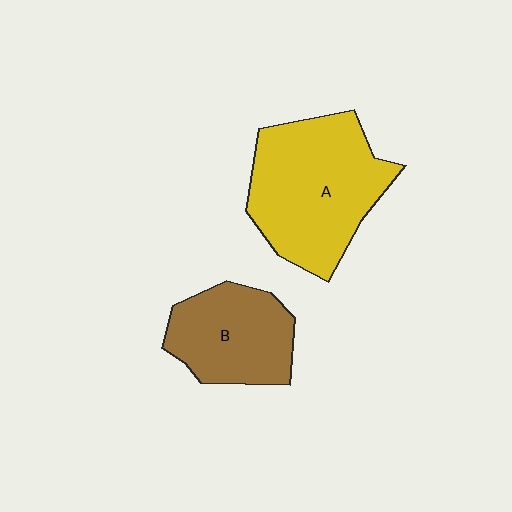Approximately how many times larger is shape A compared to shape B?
Approximately 1.5 times.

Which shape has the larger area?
Shape A (yellow).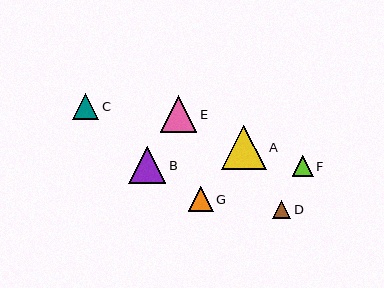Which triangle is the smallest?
Triangle D is the smallest with a size of approximately 18 pixels.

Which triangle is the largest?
Triangle A is the largest with a size of approximately 44 pixels.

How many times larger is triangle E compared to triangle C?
Triangle E is approximately 1.4 times the size of triangle C.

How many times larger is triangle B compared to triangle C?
Triangle B is approximately 1.4 times the size of triangle C.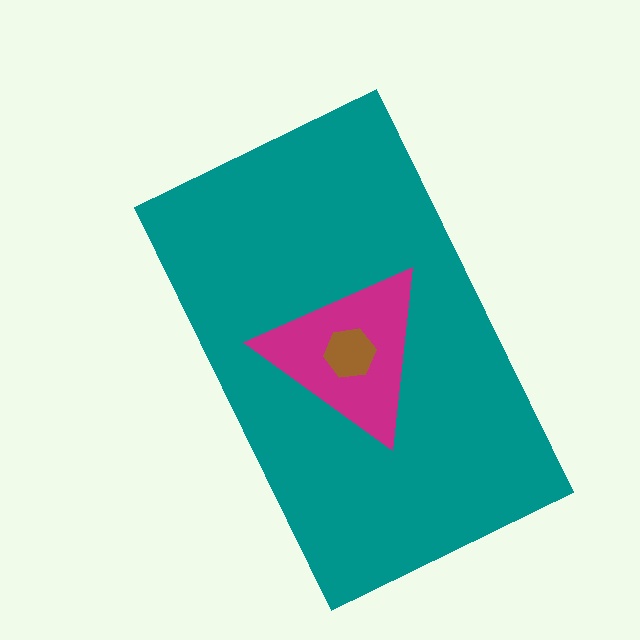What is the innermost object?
The brown hexagon.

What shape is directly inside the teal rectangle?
The magenta triangle.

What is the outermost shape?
The teal rectangle.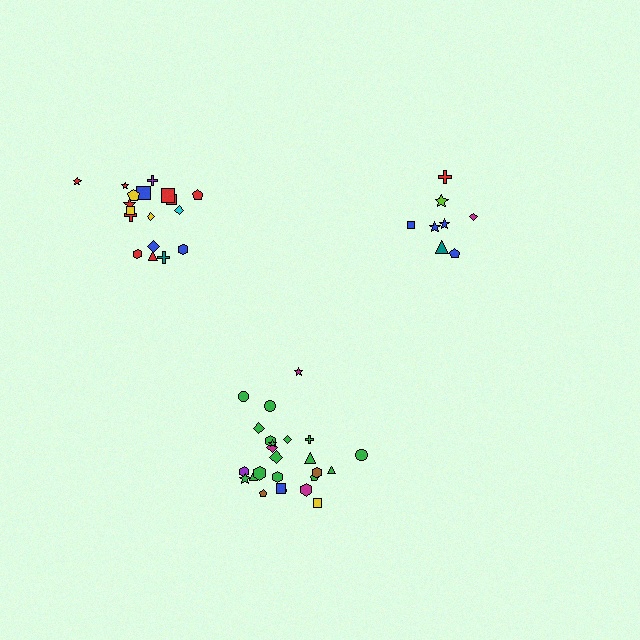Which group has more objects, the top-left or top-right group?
The top-left group.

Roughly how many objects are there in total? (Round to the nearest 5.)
Roughly 50 objects in total.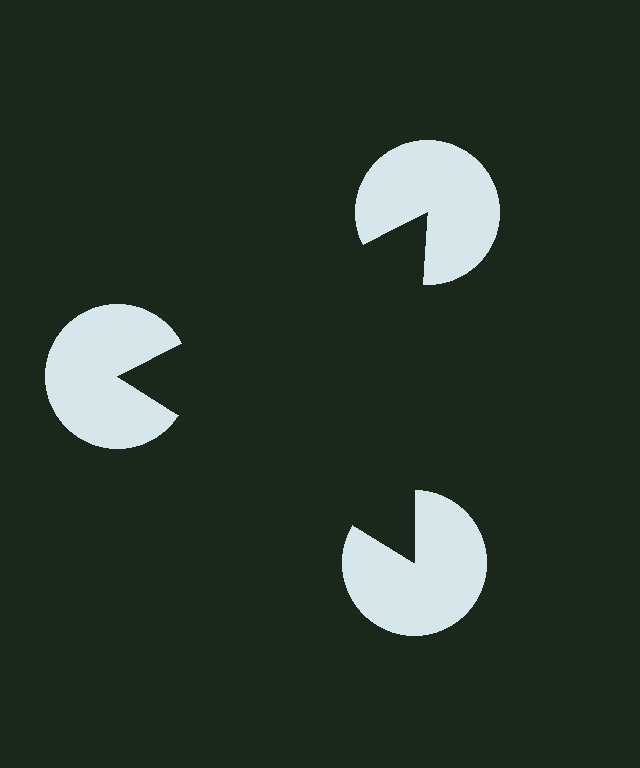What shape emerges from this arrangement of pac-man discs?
An illusory triangle — its edges are inferred from the aligned wedge cuts in the pac-man discs, not physically drawn.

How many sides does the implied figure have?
3 sides.